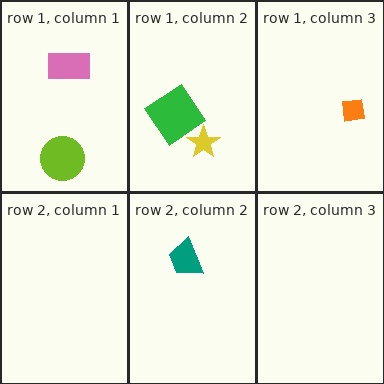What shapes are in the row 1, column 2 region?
The green diamond, the yellow star.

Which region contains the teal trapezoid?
The row 2, column 2 region.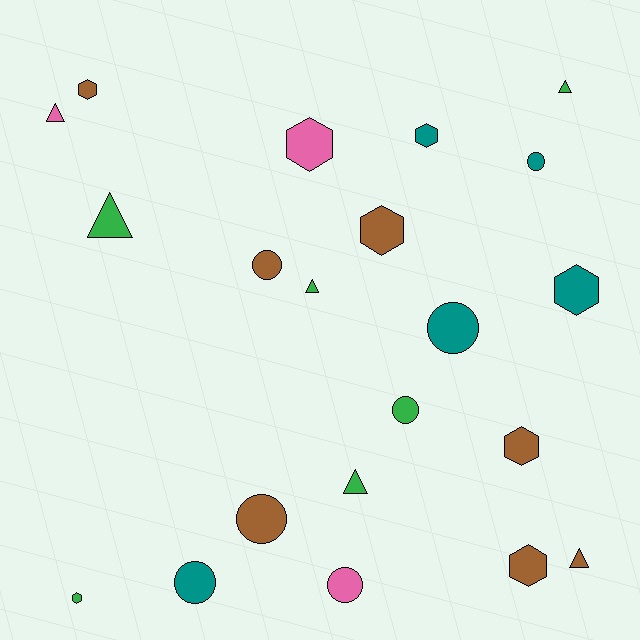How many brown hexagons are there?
There are 4 brown hexagons.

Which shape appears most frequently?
Hexagon, with 8 objects.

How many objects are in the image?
There are 21 objects.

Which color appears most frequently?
Brown, with 7 objects.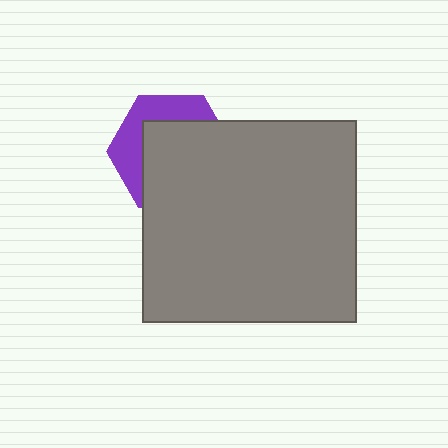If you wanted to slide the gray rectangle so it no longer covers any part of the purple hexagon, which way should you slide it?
Slide it toward the lower-right — that is the most direct way to separate the two shapes.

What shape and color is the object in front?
The object in front is a gray rectangle.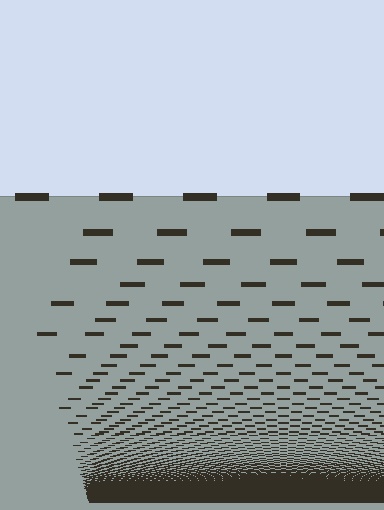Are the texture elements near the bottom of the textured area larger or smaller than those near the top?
Smaller. The gradient is inverted — elements near the bottom are smaller and denser.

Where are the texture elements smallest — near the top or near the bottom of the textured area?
Near the bottom.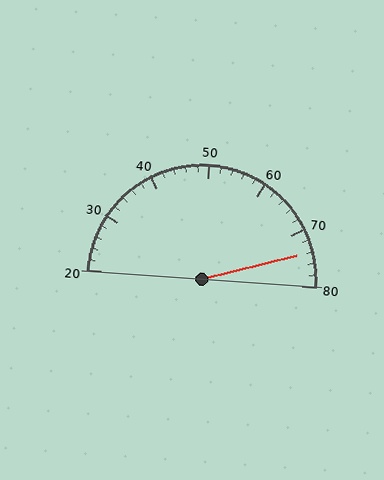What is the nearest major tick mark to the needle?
The nearest major tick mark is 70.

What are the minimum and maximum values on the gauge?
The gauge ranges from 20 to 80.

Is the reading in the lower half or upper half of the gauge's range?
The reading is in the upper half of the range (20 to 80).